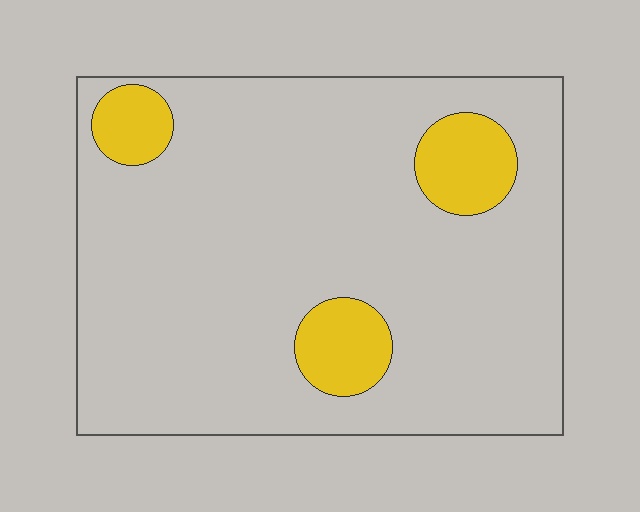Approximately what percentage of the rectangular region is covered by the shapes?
Approximately 10%.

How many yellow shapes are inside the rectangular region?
3.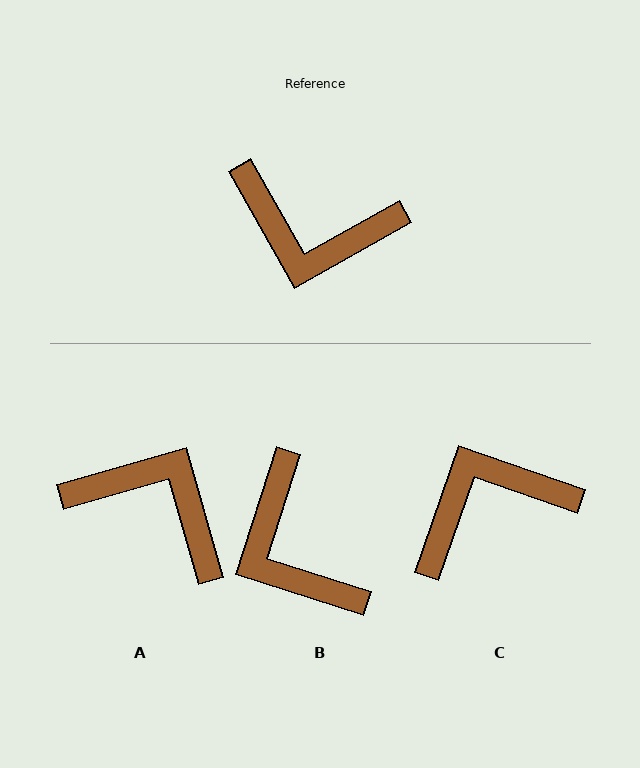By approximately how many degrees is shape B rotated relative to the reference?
Approximately 47 degrees clockwise.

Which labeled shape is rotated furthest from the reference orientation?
A, about 167 degrees away.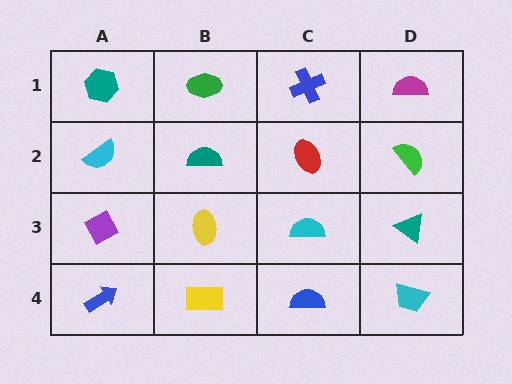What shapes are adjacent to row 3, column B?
A teal semicircle (row 2, column B), a yellow rectangle (row 4, column B), a purple diamond (row 3, column A), a cyan semicircle (row 3, column C).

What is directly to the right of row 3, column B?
A cyan semicircle.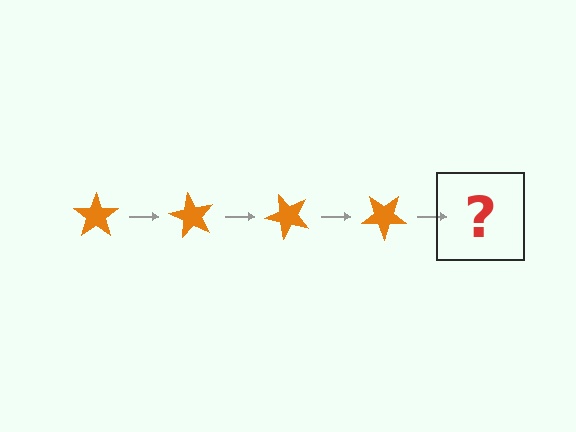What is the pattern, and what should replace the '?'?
The pattern is that the star rotates 60 degrees each step. The '?' should be an orange star rotated 240 degrees.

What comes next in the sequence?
The next element should be an orange star rotated 240 degrees.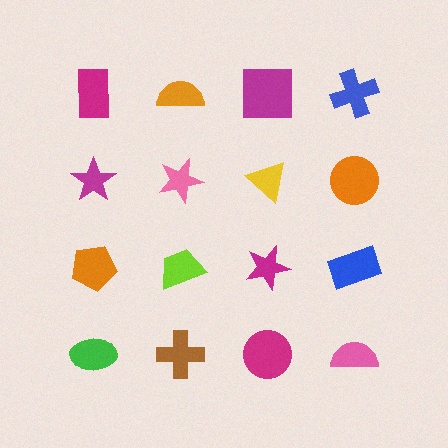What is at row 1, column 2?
An orange semicircle.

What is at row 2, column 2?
A pink star.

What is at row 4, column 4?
A pink semicircle.